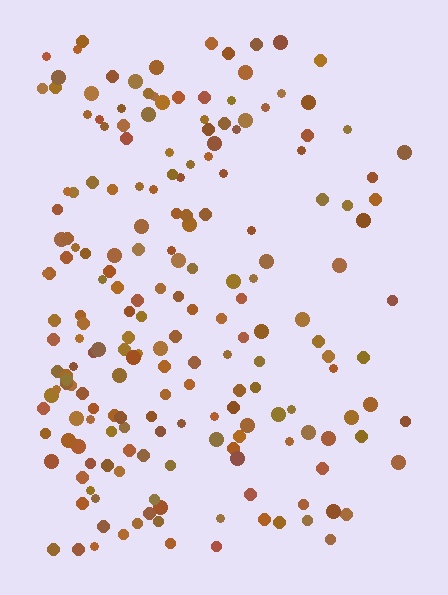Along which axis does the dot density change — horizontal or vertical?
Horizontal.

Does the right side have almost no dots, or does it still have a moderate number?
Still a moderate number, just noticeably fewer than the left.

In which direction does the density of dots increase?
From right to left, with the left side densest.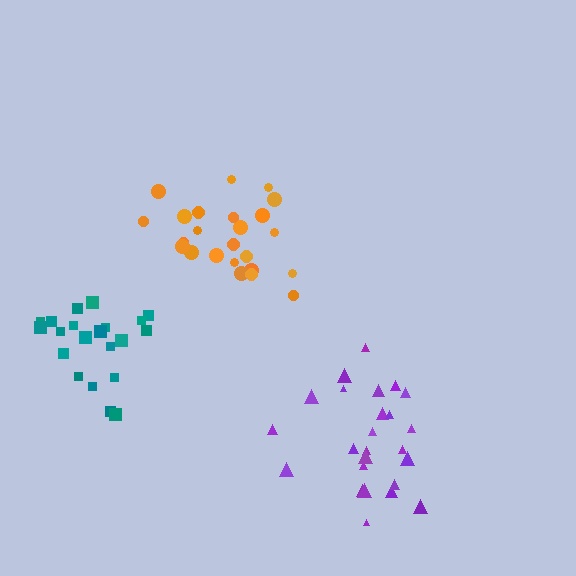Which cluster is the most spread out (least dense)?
Orange.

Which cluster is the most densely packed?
Teal.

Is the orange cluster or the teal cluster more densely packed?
Teal.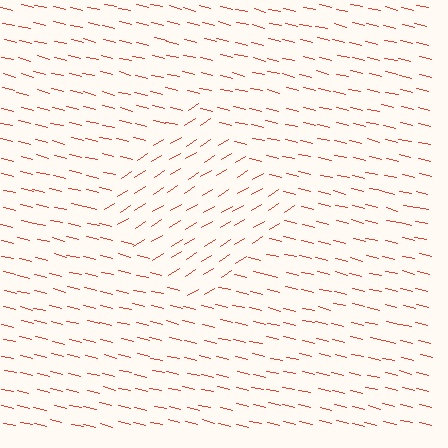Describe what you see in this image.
The image is filled with small red line segments. A diamond region in the image has lines oriented differently from the surrounding lines, creating a visible texture boundary.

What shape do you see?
I see a diamond.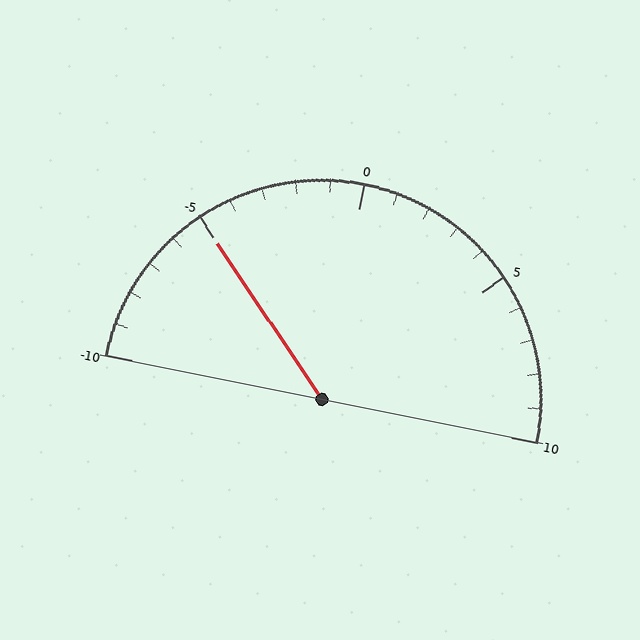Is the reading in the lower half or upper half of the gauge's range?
The reading is in the lower half of the range (-10 to 10).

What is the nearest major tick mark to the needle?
The nearest major tick mark is -5.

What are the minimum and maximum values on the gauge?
The gauge ranges from -10 to 10.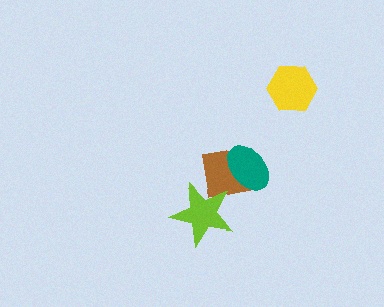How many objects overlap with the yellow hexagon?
0 objects overlap with the yellow hexagon.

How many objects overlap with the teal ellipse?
1 object overlaps with the teal ellipse.